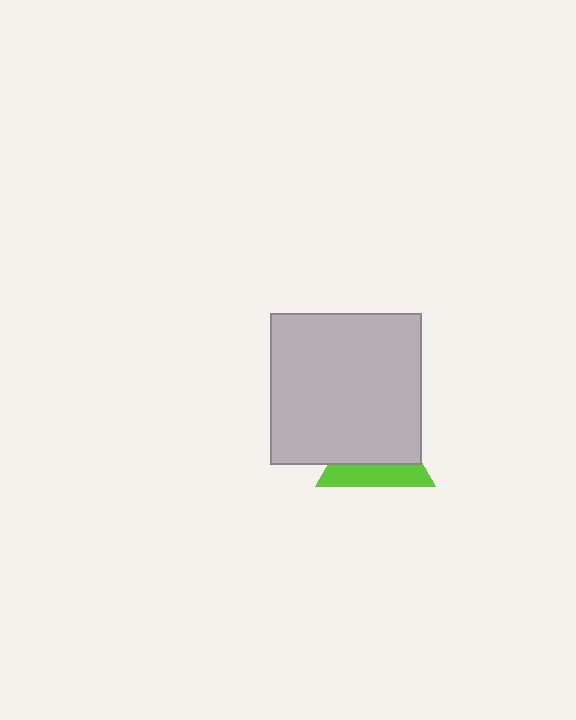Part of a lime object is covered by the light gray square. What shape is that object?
It is a triangle.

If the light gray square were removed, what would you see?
You would see the complete lime triangle.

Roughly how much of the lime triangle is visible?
A small part of it is visible (roughly 38%).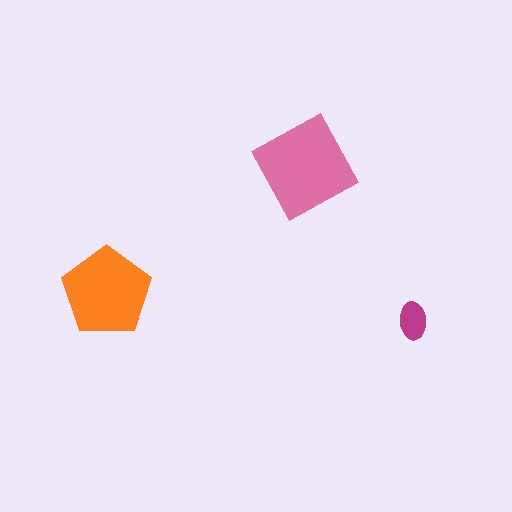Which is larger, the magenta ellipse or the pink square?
The pink square.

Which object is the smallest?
The magenta ellipse.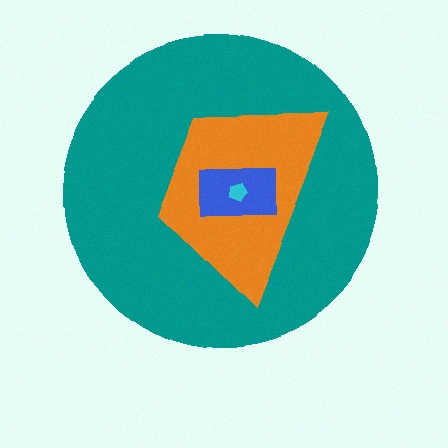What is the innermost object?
The cyan pentagon.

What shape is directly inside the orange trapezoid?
The blue rectangle.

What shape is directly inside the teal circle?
The orange trapezoid.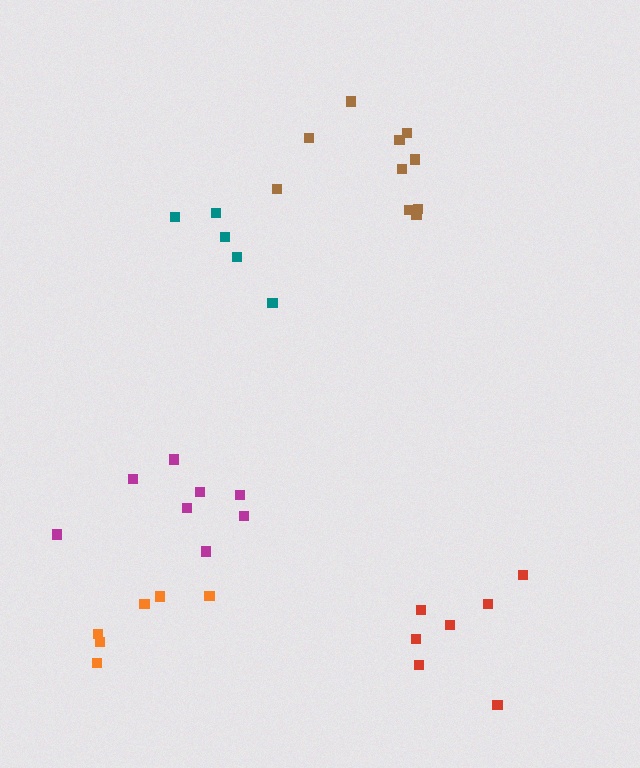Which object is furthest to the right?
The red cluster is rightmost.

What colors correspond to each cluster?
The clusters are colored: red, teal, magenta, orange, brown.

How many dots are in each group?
Group 1: 7 dots, Group 2: 5 dots, Group 3: 8 dots, Group 4: 6 dots, Group 5: 10 dots (36 total).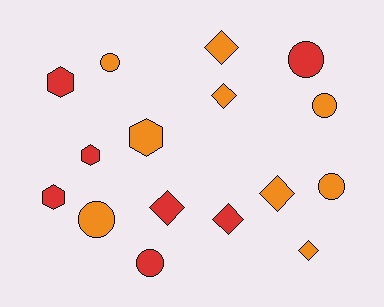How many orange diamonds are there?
There are 4 orange diamonds.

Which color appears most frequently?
Orange, with 9 objects.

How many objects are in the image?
There are 16 objects.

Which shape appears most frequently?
Circle, with 6 objects.